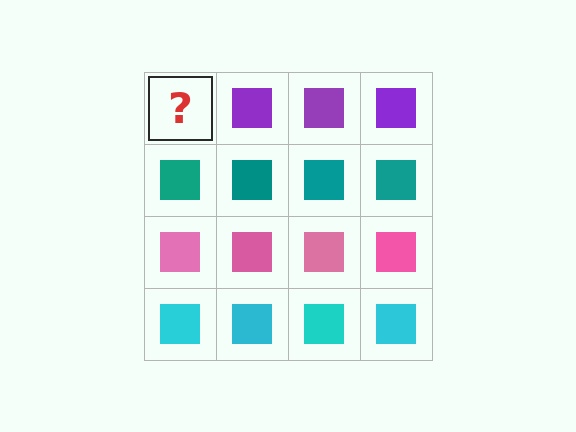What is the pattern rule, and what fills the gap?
The rule is that each row has a consistent color. The gap should be filled with a purple square.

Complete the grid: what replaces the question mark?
The question mark should be replaced with a purple square.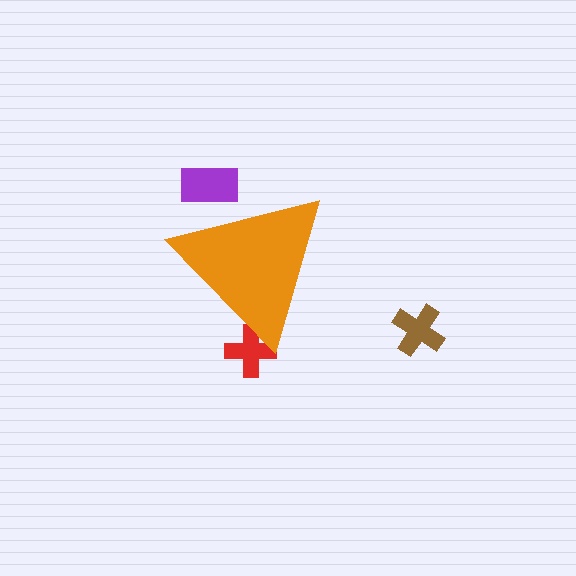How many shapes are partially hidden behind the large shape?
2 shapes are partially hidden.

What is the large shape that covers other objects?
An orange triangle.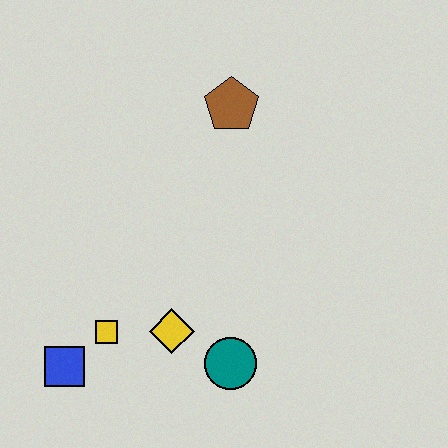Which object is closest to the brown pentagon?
The yellow diamond is closest to the brown pentagon.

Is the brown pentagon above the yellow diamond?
Yes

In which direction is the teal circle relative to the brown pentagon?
The teal circle is below the brown pentagon.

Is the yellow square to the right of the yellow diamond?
No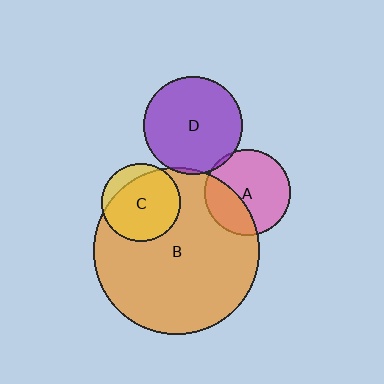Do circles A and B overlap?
Yes.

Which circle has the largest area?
Circle B (orange).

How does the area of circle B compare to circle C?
Approximately 4.5 times.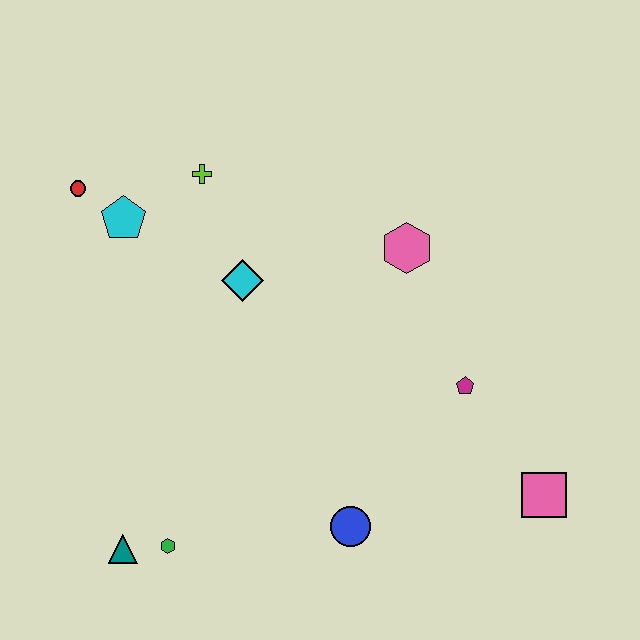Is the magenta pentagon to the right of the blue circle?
Yes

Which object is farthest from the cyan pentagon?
The pink square is farthest from the cyan pentagon.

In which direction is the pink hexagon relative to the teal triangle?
The pink hexagon is above the teal triangle.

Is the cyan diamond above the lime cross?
No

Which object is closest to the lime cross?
The cyan pentagon is closest to the lime cross.